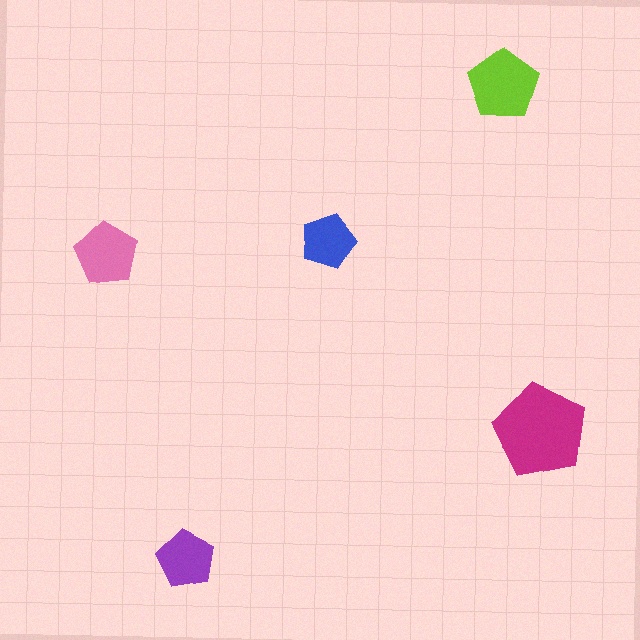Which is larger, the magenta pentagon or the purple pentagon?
The magenta one.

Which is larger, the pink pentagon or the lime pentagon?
The lime one.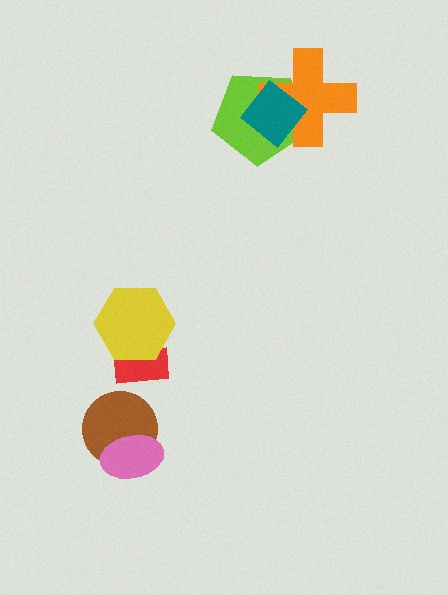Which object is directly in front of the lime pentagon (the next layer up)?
The orange cross is directly in front of the lime pentagon.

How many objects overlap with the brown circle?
1 object overlaps with the brown circle.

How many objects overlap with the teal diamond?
2 objects overlap with the teal diamond.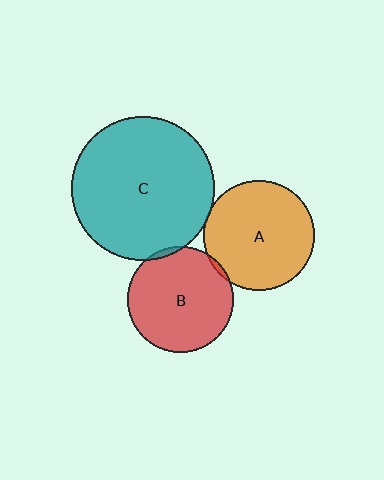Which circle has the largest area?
Circle C (teal).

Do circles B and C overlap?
Yes.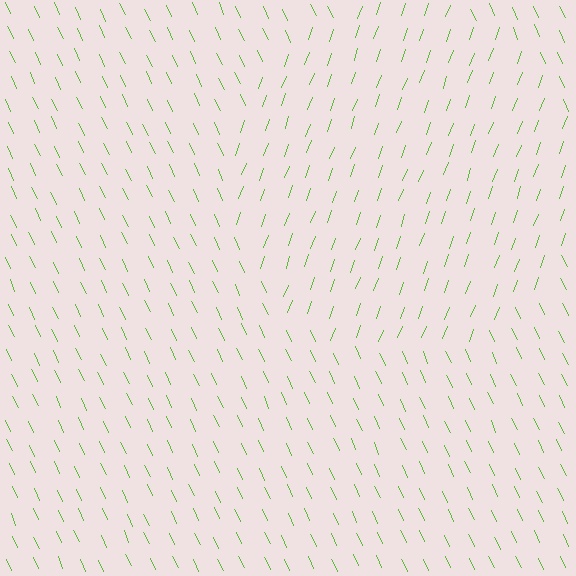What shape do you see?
I see a circle.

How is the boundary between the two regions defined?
The boundary is defined purely by a change in line orientation (approximately 45 degrees difference). All lines are the same color and thickness.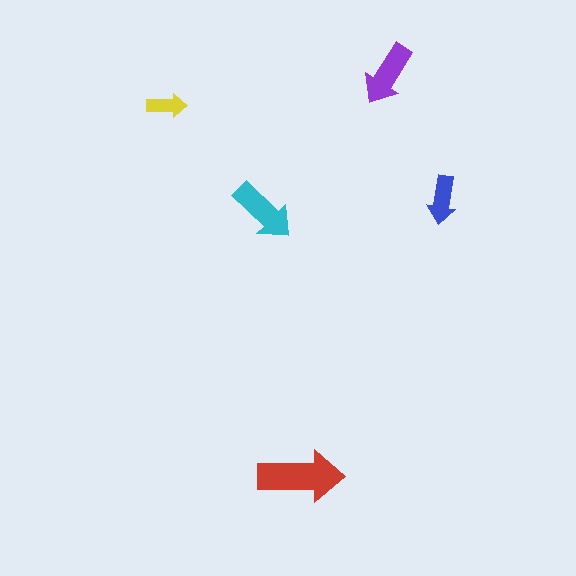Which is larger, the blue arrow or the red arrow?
The red one.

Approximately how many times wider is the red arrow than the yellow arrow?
About 2 times wider.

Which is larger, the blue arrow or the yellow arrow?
The blue one.